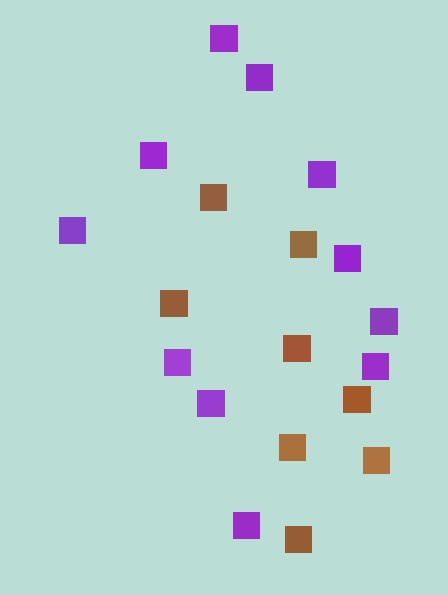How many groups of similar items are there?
There are 2 groups: one group of purple squares (11) and one group of brown squares (8).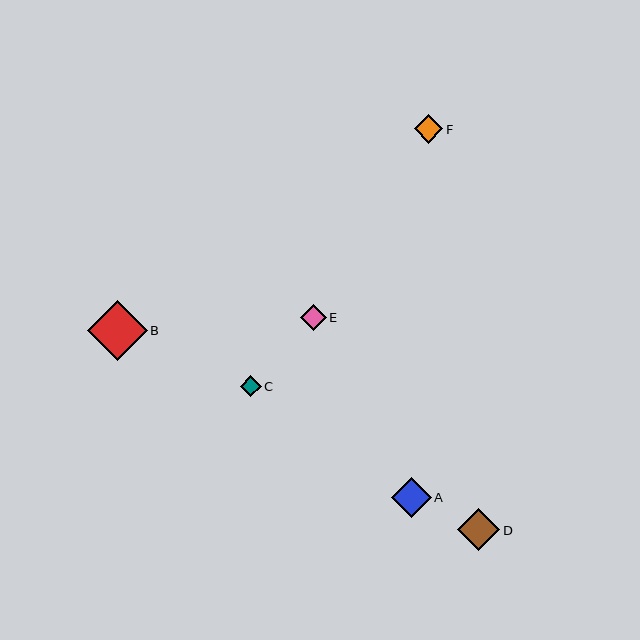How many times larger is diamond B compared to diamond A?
Diamond B is approximately 1.5 times the size of diamond A.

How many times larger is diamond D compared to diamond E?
Diamond D is approximately 1.6 times the size of diamond E.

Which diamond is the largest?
Diamond B is the largest with a size of approximately 60 pixels.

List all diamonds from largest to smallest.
From largest to smallest: B, D, A, F, E, C.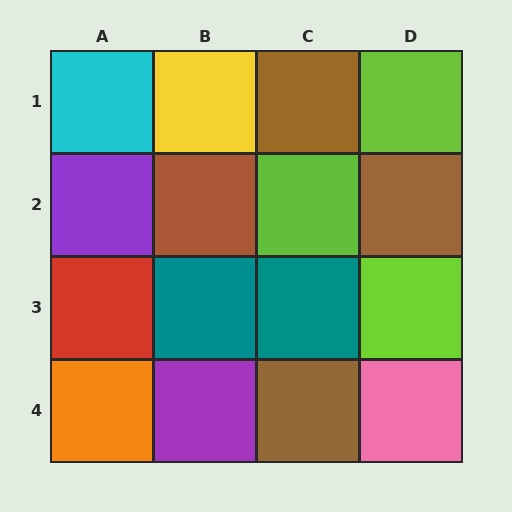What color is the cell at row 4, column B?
Purple.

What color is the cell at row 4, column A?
Orange.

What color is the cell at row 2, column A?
Purple.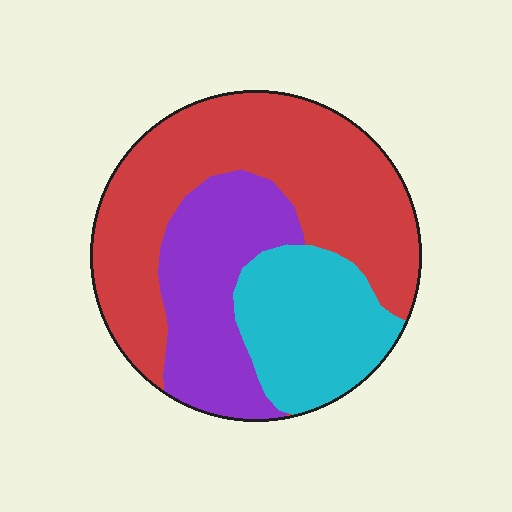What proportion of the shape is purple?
Purple covers 26% of the shape.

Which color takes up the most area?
Red, at roughly 50%.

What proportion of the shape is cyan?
Cyan covers roughly 25% of the shape.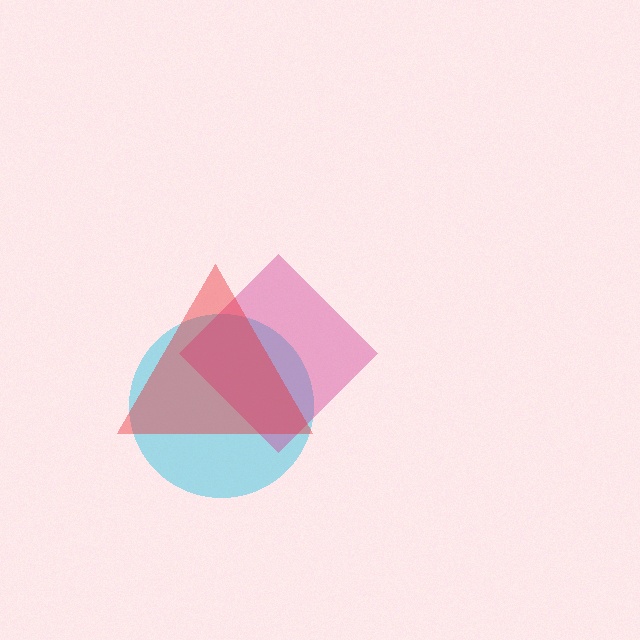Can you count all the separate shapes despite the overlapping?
Yes, there are 3 separate shapes.